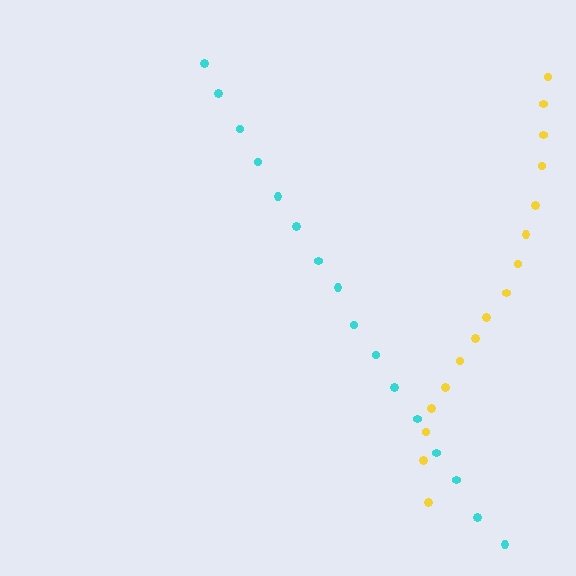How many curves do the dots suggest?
There are 2 distinct paths.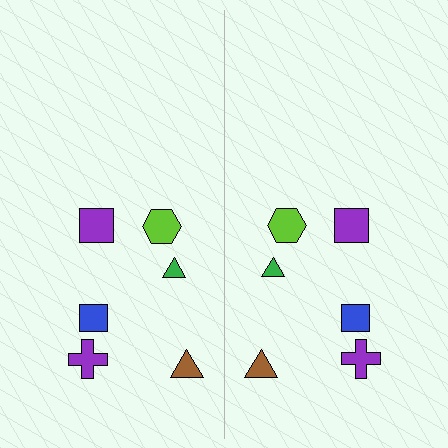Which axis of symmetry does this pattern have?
The pattern has a vertical axis of symmetry running through the center of the image.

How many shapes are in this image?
There are 12 shapes in this image.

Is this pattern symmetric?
Yes, this pattern has bilateral (reflection) symmetry.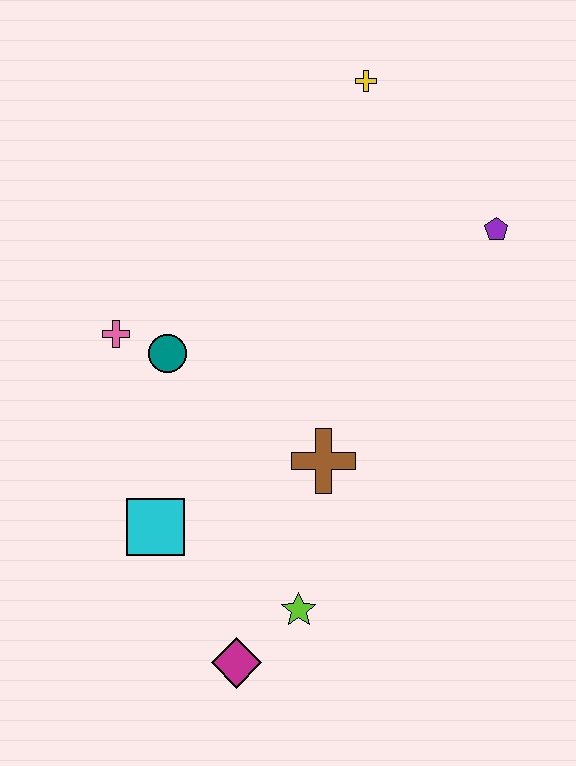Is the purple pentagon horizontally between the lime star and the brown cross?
No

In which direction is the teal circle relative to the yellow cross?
The teal circle is below the yellow cross.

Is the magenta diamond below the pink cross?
Yes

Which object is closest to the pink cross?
The teal circle is closest to the pink cross.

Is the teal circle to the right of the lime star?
No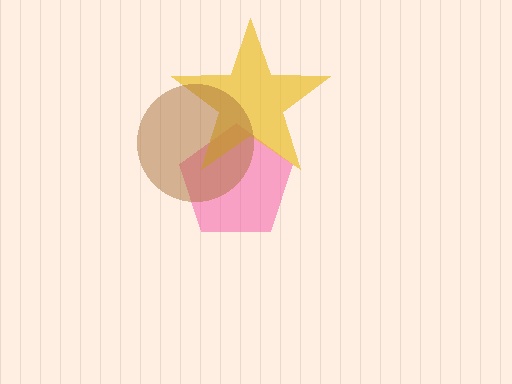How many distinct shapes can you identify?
There are 3 distinct shapes: a pink pentagon, a yellow star, a brown circle.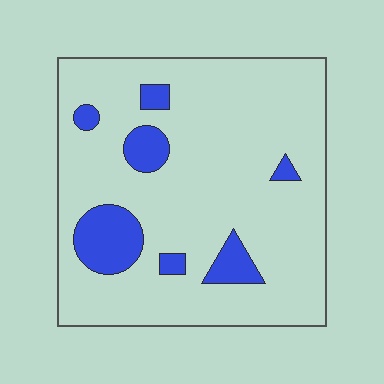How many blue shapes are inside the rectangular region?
7.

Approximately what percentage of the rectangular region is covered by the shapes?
Approximately 15%.